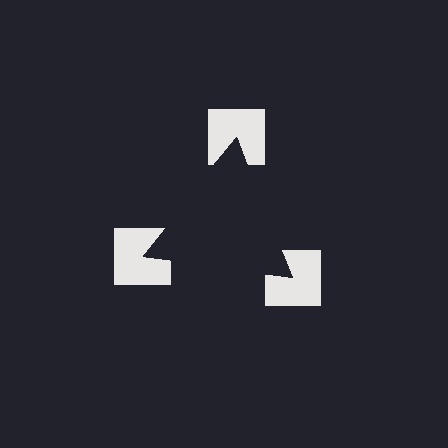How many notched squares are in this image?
There are 3 — one at each vertex of the illusory triangle.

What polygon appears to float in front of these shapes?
An illusory triangle — its edges are inferred from the aligned wedge cuts in the notched squares, not physically drawn.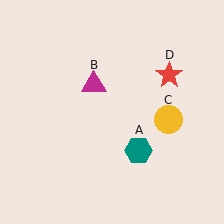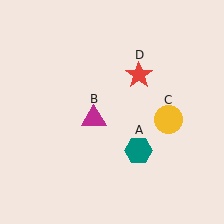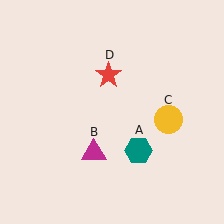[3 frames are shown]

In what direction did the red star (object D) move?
The red star (object D) moved left.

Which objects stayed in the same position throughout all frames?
Teal hexagon (object A) and yellow circle (object C) remained stationary.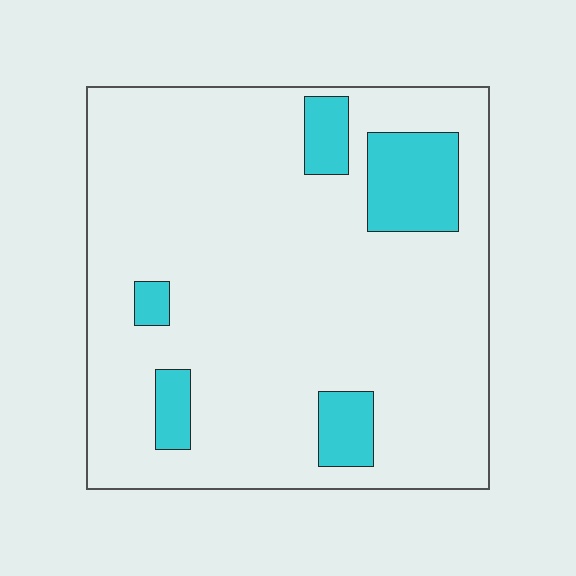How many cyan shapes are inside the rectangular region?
5.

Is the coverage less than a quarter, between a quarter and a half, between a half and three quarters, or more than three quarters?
Less than a quarter.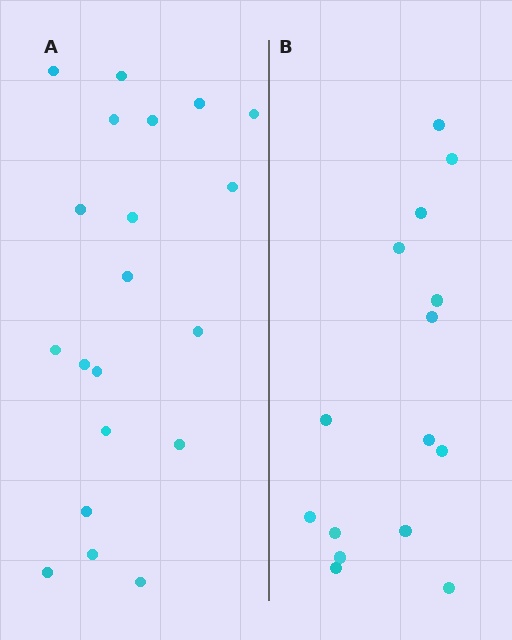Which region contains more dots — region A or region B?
Region A (the left region) has more dots.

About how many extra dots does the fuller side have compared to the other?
Region A has about 5 more dots than region B.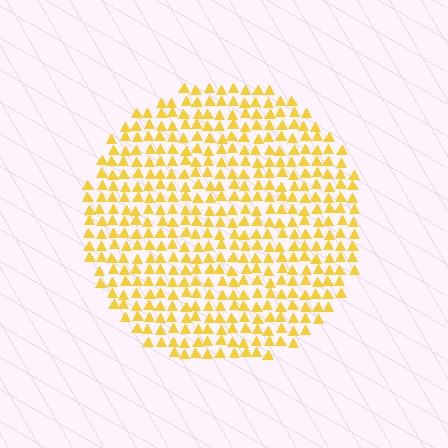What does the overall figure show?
The overall figure shows a circle.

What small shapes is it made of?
It is made of small triangles.